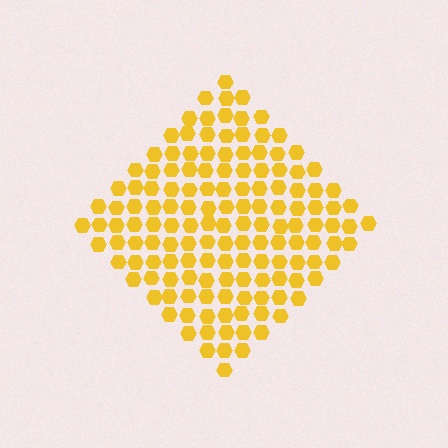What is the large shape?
The large shape is a diamond.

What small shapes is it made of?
It is made of small hexagons.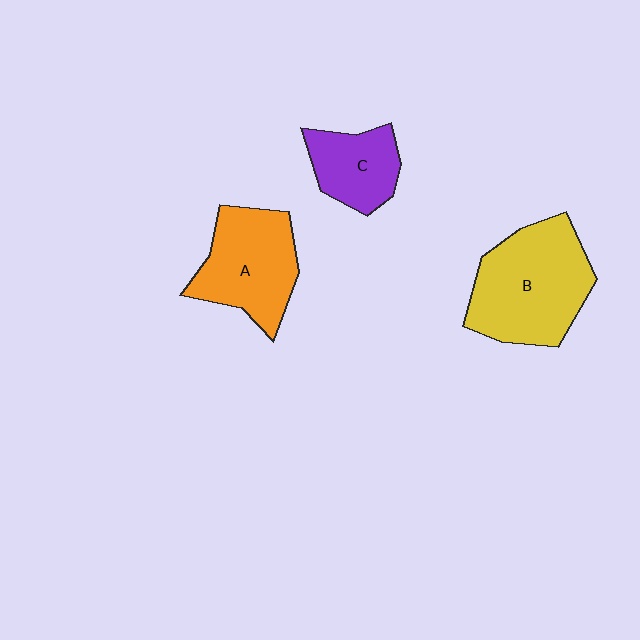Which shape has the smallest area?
Shape C (purple).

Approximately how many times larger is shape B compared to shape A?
Approximately 1.3 times.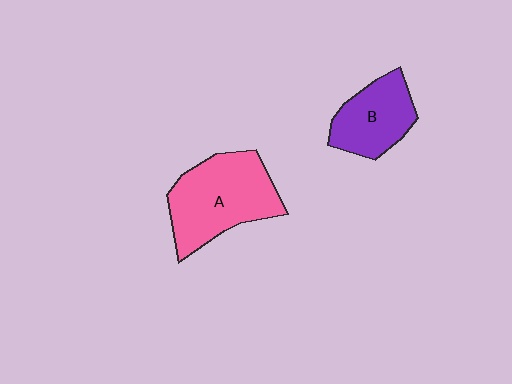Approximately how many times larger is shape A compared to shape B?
Approximately 1.5 times.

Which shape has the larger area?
Shape A (pink).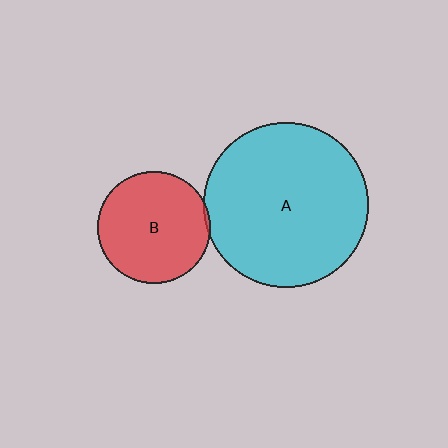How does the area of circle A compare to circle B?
Approximately 2.1 times.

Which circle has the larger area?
Circle A (cyan).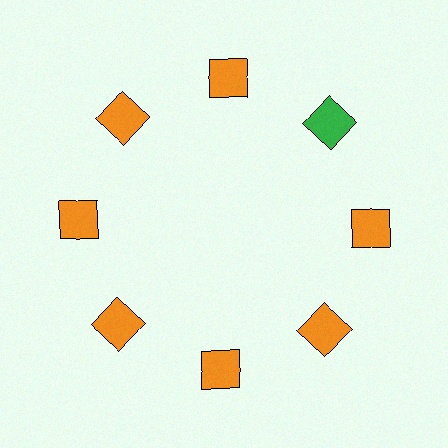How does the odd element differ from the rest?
It has a different color: green instead of orange.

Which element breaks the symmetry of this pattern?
The green square at roughly the 2 o'clock position breaks the symmetry. All other shapes are orange squares.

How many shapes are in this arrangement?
There are 8 shapes arranged in a ring pattern.